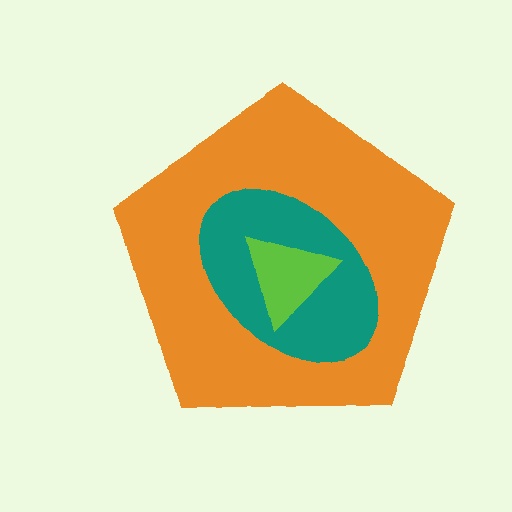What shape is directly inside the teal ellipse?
The lime triangle.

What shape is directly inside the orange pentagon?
The teal ellipse.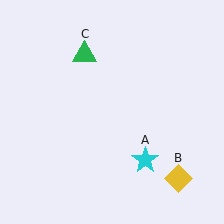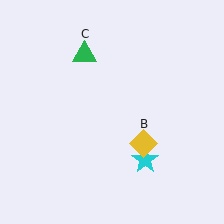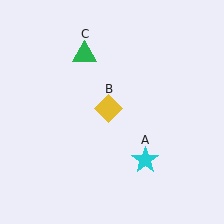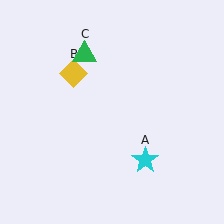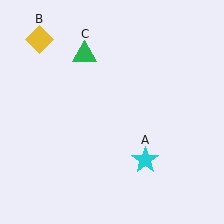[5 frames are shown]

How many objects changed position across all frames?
1 object changed position: yellow diamond (object B).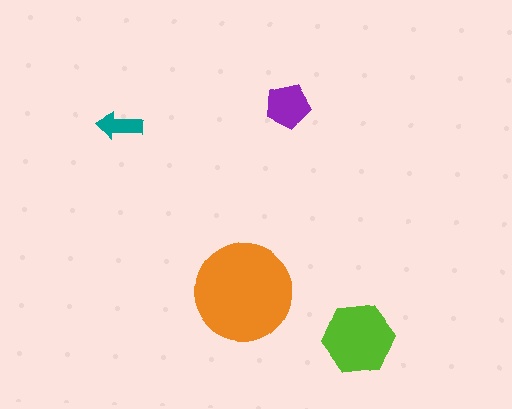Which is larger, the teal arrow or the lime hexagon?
The lime hexagon.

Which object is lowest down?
The lime hexagon is bottommost.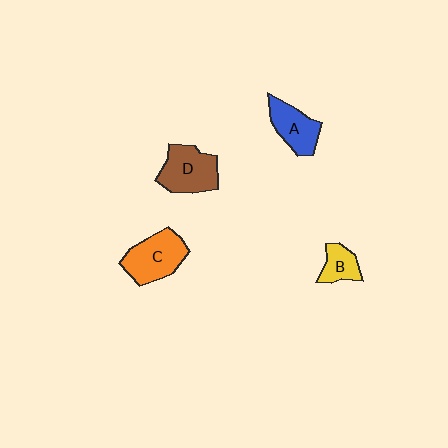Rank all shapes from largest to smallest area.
From largest to smallest: C (orange), D (brown), A (blue), B (yellow).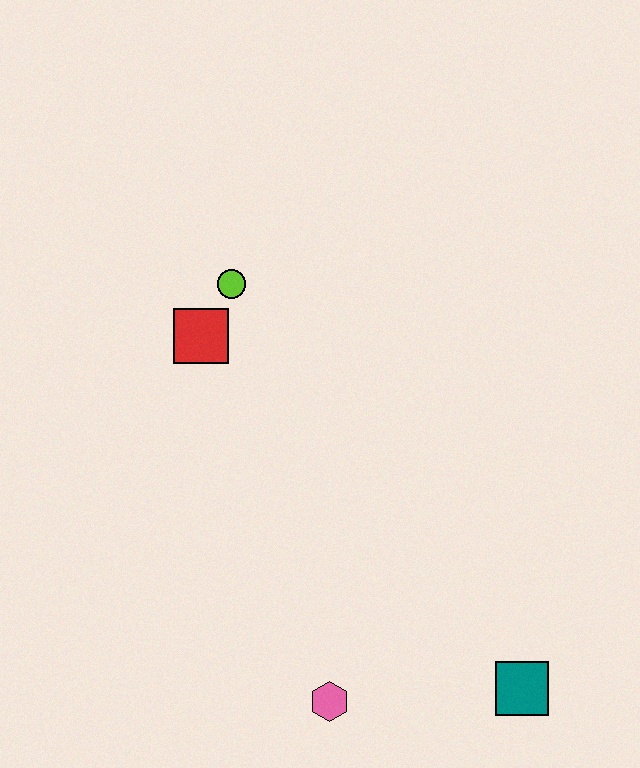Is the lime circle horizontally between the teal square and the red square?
Yes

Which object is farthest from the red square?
The teal square is farthest from the red square.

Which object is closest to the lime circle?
The red square is closest to the lime circle.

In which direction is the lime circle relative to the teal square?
The lime circle is above the teal square.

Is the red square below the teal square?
No